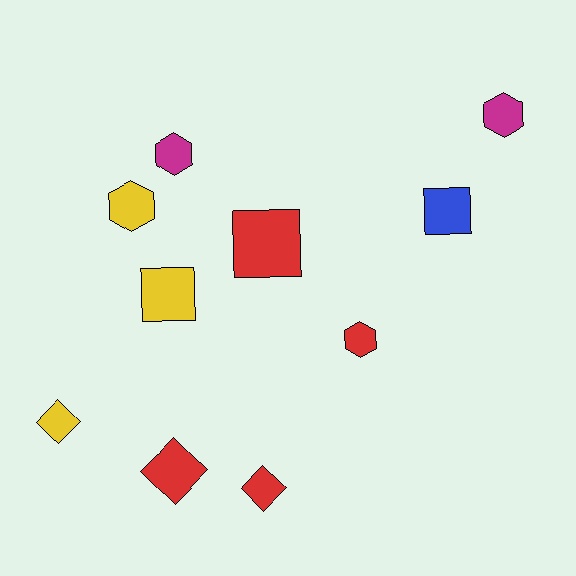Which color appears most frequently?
Red, with 4 objects.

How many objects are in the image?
There are 10 objects.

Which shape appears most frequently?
Hexagon, with 4 objects.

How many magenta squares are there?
There are no magenta squares.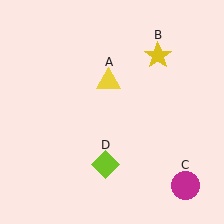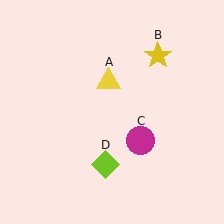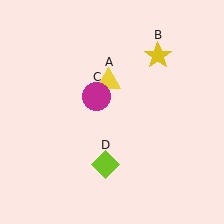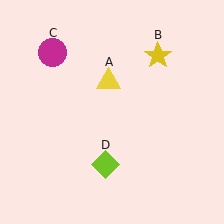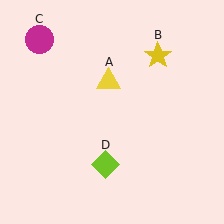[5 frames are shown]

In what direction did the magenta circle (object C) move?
The magenta circle (object C) moved up and to the left.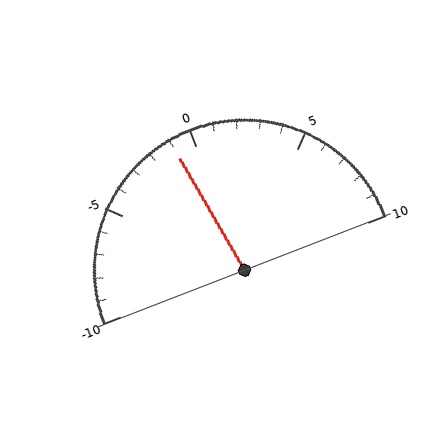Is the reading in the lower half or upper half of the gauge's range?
The reading is in the lower half of the range (-10 to 10).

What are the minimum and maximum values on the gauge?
The gauge ranges from -10 to 10.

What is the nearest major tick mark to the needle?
The nearest major tick mark is 0.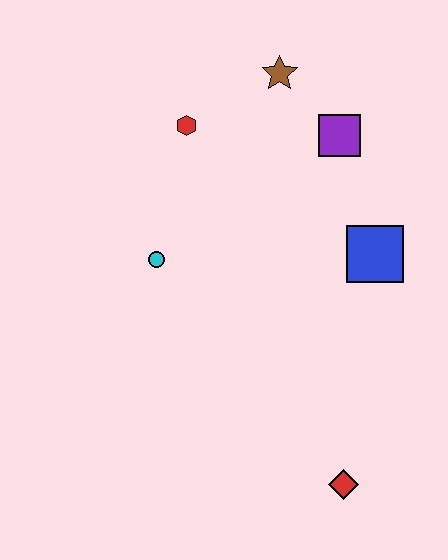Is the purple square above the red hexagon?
No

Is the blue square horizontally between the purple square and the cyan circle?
No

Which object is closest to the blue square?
The purple square is closest to the blue square.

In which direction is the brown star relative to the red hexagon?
The brown star is to the right of the red hexagon.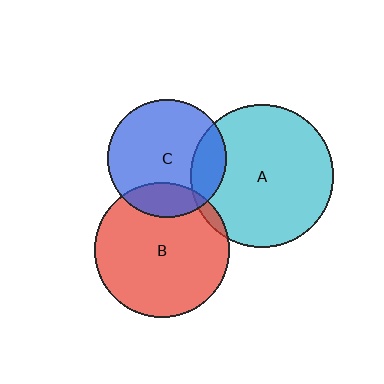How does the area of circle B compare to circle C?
Approximately 1.3 times.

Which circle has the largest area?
Circle A (cyan).